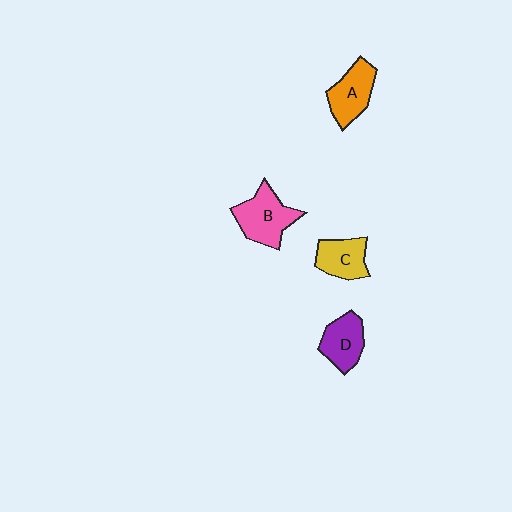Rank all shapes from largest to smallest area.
From largest to smallest: B (pink), A (orange), D (purple), C (yellow).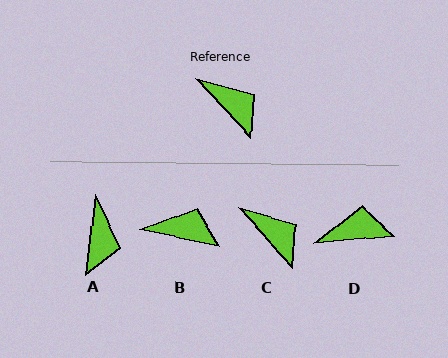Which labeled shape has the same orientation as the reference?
C.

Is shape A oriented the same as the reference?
No, it is off by about 50 degrees.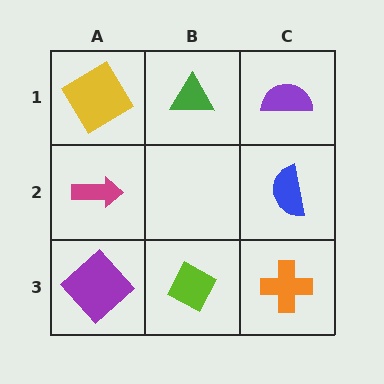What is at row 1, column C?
A purple semicircle.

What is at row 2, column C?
A blue semicircle.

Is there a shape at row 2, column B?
No, that cell is empty.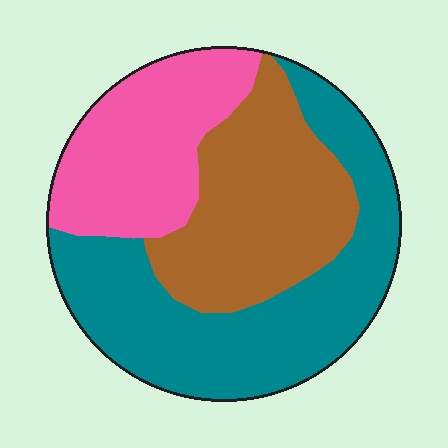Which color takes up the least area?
Pink, at roughly 25%.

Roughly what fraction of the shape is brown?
Brown covers 31% of the shape.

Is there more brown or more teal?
Teal.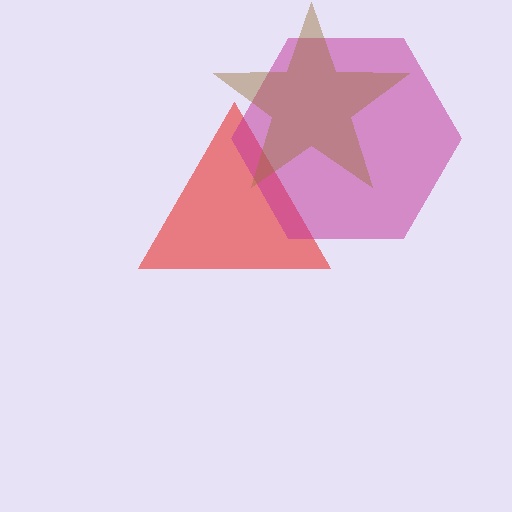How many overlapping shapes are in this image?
There are 3 overlapping shapes in the image.